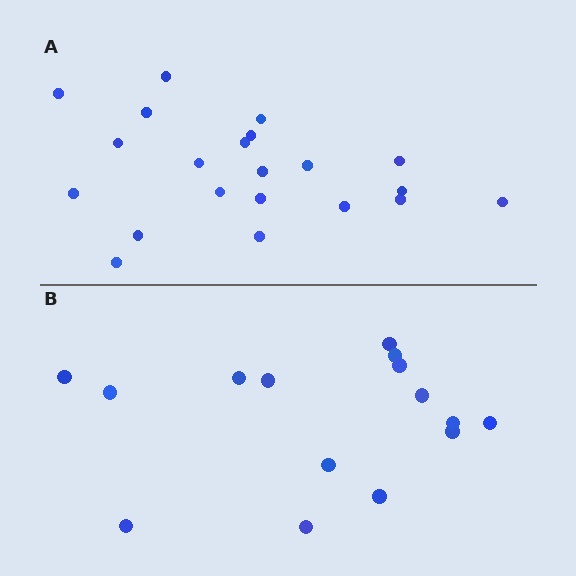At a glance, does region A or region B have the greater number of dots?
Region A (the top region) has more dots.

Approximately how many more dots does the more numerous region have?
Region A has about 6 more dots than region B.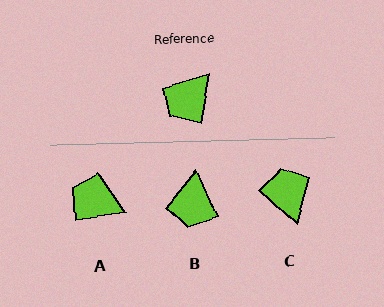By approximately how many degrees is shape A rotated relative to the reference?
Approximately 72 degrees clockwise.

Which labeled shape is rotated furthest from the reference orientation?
C, about 122 degrees away.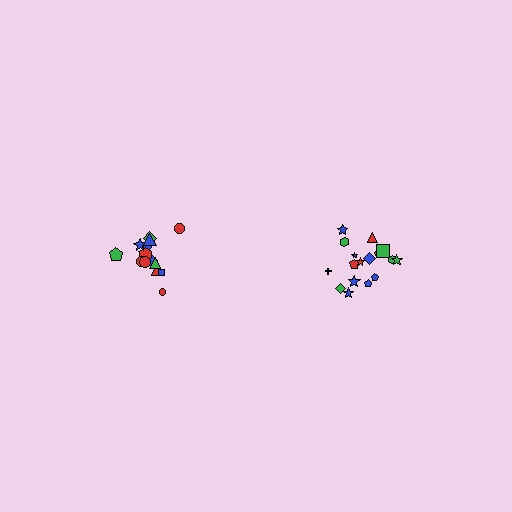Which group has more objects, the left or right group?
The right group.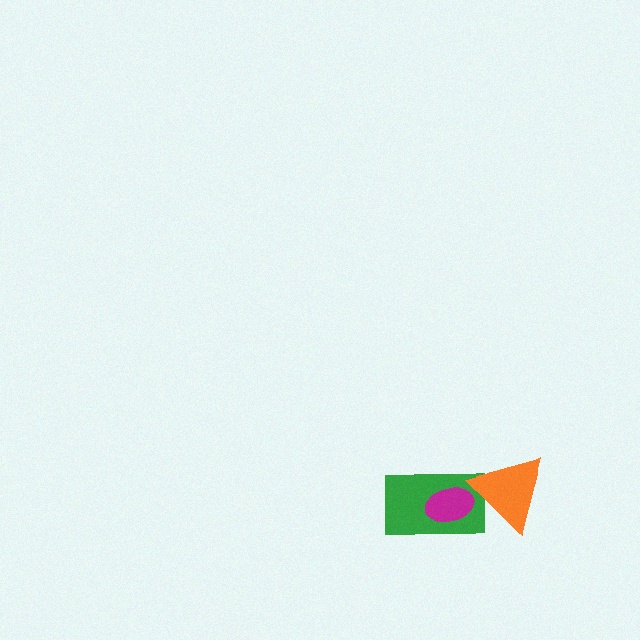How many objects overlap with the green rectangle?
2 objects overlap with the green rectangle.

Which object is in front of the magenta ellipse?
The orange triangle is in front of the magenta ellipse.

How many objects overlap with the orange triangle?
2 objects overlap with the orange triangle.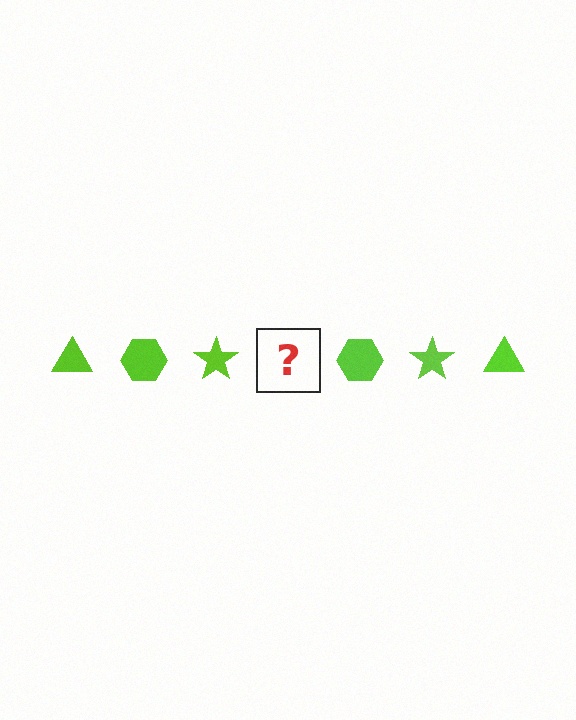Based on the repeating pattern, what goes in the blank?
The blank should be a lime triangle.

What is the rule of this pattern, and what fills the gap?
The rule is that the pattern cycles through triangle, hexagon, star shapes in lime. The gap should be filled with a lime triangle.